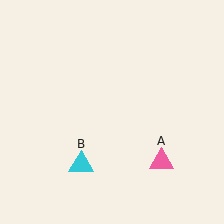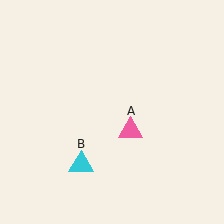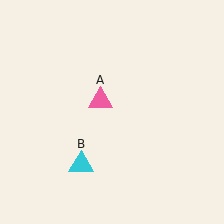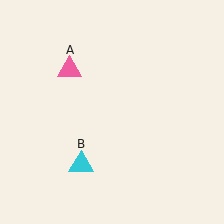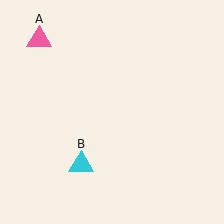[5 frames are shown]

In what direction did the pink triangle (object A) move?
The pink triangle (object A) moved up and to the left.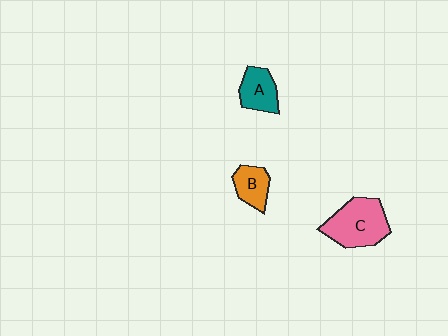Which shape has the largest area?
Shape C (pink).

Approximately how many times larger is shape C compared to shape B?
Approximately 2.0 times.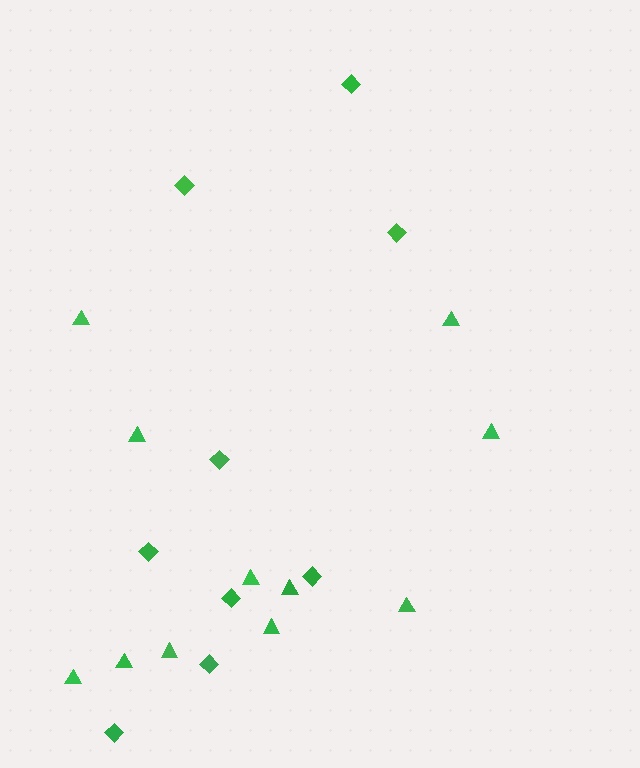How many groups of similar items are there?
There are 2 groups: one group of triangles (11) and one group of diamonds (9).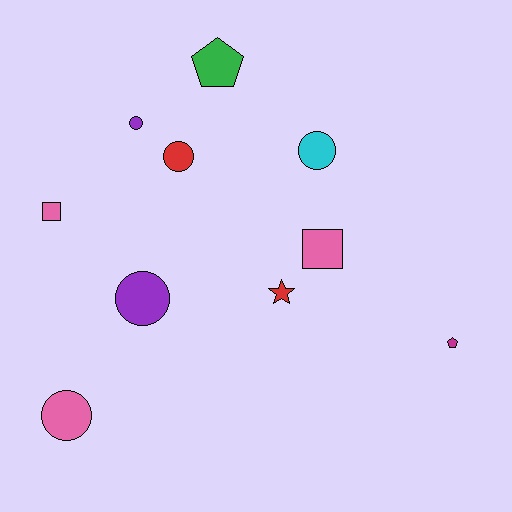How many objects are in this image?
There are 10 objects.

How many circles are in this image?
There are 5 circles.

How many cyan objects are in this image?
There is 1 cyan object.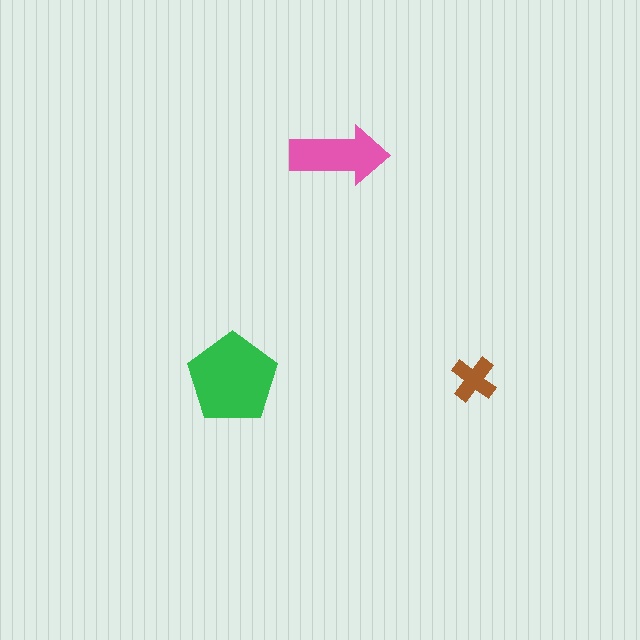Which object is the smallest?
The brown cross.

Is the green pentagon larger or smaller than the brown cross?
Larger.